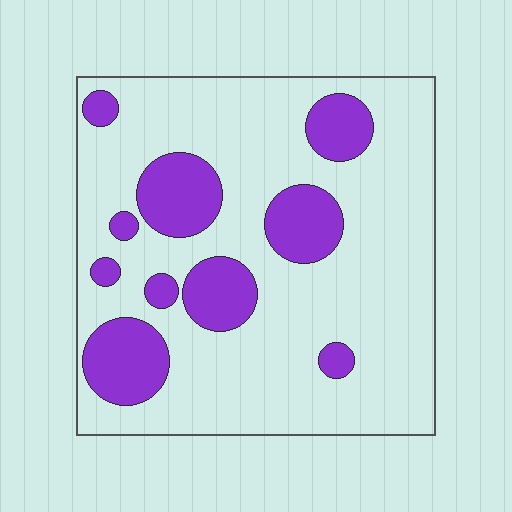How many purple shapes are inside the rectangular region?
10.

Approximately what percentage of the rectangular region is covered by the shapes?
Approximately 25%.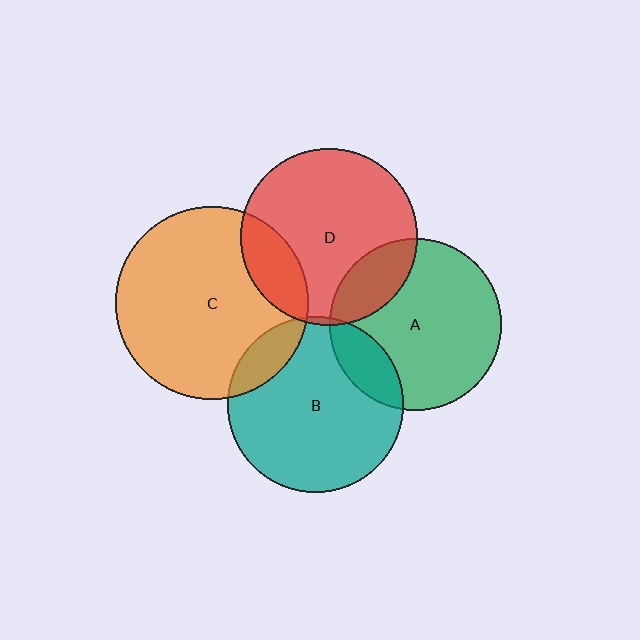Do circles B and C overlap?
Yes.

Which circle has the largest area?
Circle C (orange).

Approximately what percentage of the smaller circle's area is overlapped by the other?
Approximately 10%.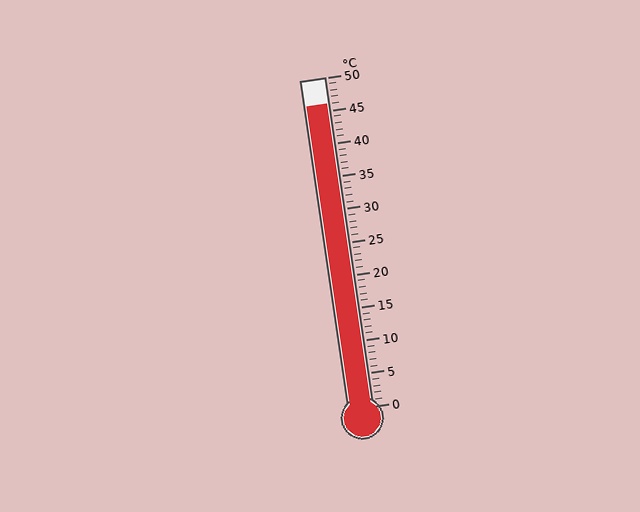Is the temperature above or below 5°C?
The temperature is above 5°C.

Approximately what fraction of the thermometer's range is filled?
The thermometer is filled to approximately 90% of its range.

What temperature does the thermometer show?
The thermometer shows approximately 46°C.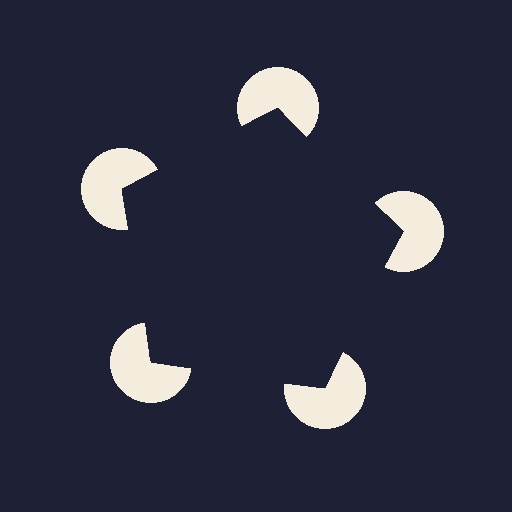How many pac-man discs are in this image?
There are 5 — one at each vertex of the illusory pentagon.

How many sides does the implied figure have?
5 sides.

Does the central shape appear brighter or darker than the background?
It typically appears slightly darker than the background, even though no actual brightness change is drawn.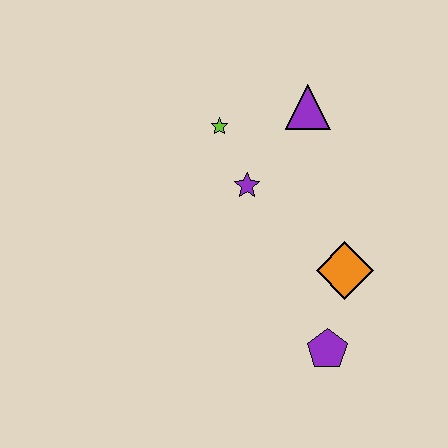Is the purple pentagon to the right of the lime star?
Yes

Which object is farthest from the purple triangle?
The purple pentagon is farthest from the purple triangle.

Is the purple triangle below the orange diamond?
No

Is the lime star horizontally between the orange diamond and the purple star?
No